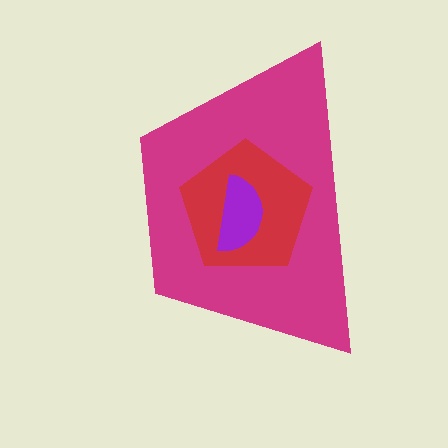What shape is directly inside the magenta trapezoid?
The red pentagon.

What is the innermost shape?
The purple semicircle.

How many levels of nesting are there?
3.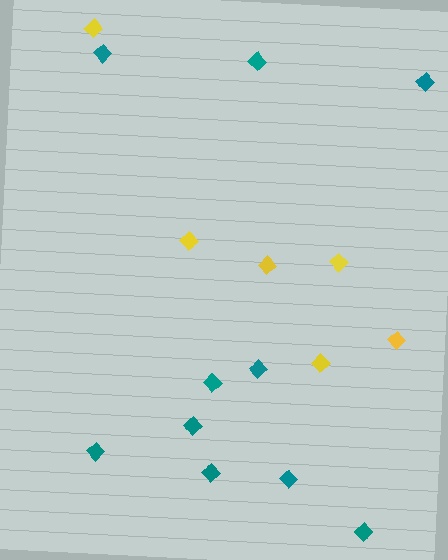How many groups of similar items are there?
There are 2 groups: one group of teal diamonds (10) and one group of yellow diamonds (6).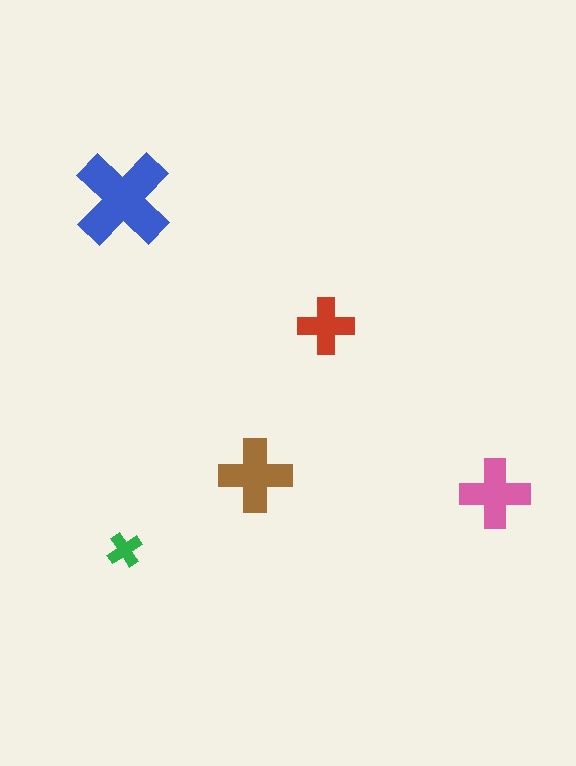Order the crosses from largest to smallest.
the blue one, the brown one, the pink one, the red one, the green one.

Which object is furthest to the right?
The pink cross is rightmost.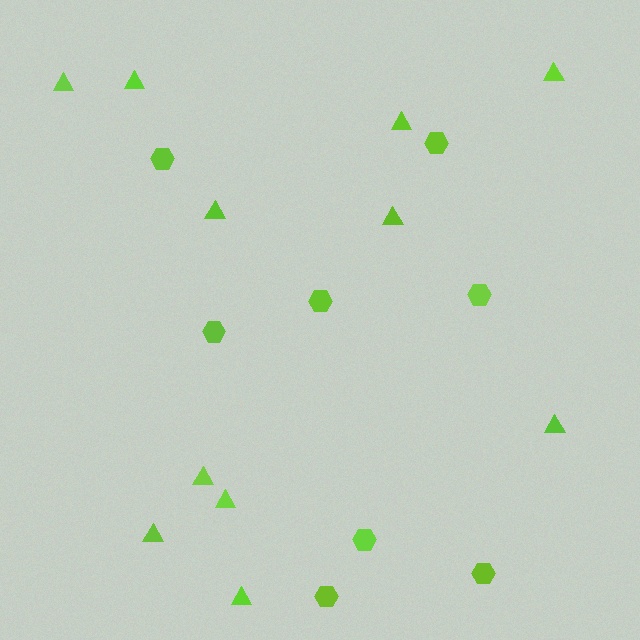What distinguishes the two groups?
There are 2 groups: one group of triangles (11) and one group of hexagons (8).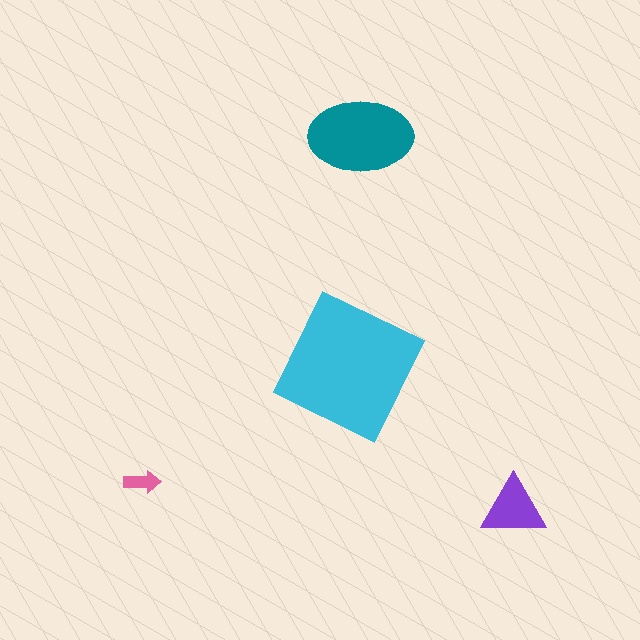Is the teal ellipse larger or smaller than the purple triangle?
Larger.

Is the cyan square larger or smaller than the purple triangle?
Larger.